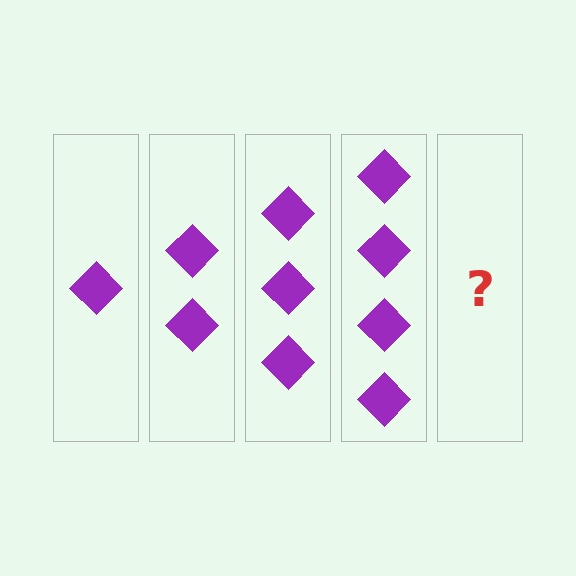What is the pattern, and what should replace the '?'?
The pattern is that each step adds one more diamond. The '?' should be 5 diamonds.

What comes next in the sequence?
The next element should be 5 diamonds.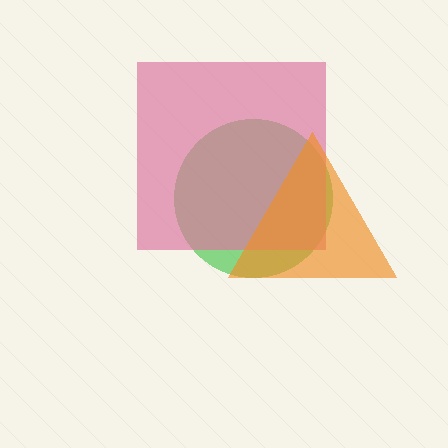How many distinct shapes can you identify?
There are 3 distinct shapes: a green circle, a pink square, an orange triangle.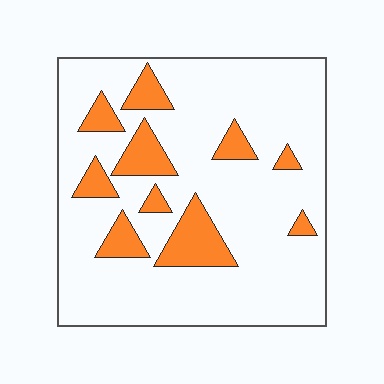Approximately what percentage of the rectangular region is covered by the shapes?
Approximately 15%.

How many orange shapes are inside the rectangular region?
10.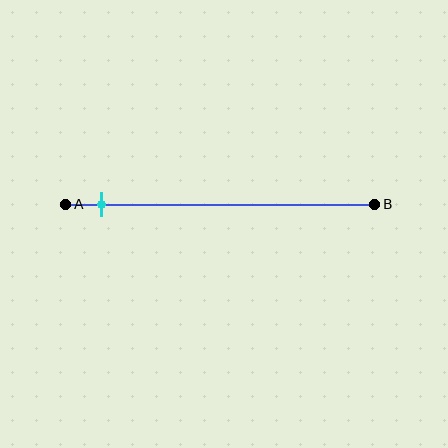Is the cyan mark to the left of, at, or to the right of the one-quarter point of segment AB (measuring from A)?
The cyan mark is to the left of the one-quarter point of segment AB.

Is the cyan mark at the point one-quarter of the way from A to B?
No, the mark is at about 10% from A, not at the 25% one-quarter point.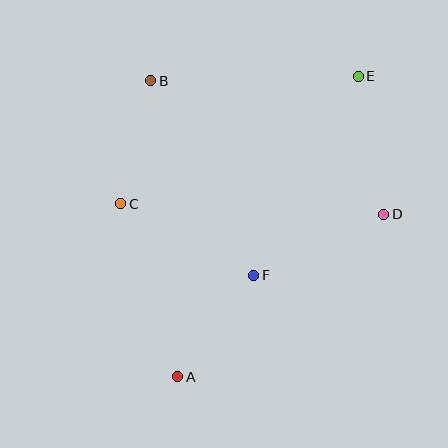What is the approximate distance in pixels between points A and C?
The distance between A and C is approximately 182 pixels.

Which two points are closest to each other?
Points B and C are closest to each other.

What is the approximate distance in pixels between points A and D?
The distance between A and D is approximately 262 pixels.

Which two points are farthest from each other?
Points A and E are farthest from each other.